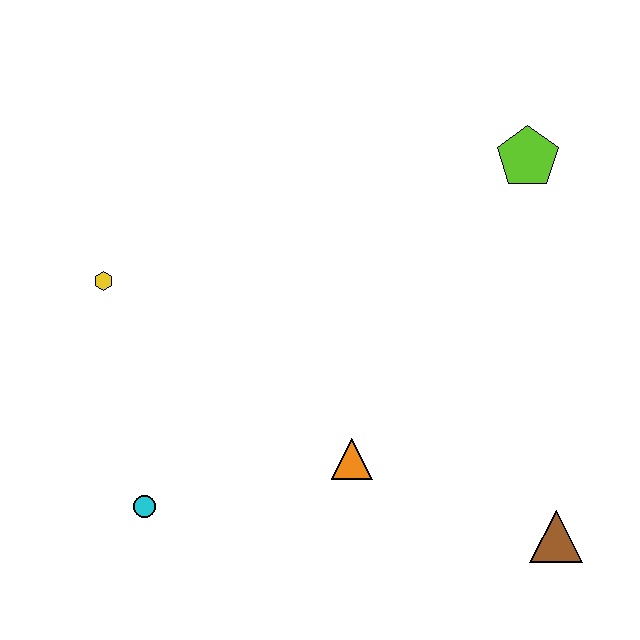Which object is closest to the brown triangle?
The orange triangle is closest to the brown triangle.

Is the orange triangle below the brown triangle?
No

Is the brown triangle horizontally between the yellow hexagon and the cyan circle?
No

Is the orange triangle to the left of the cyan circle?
No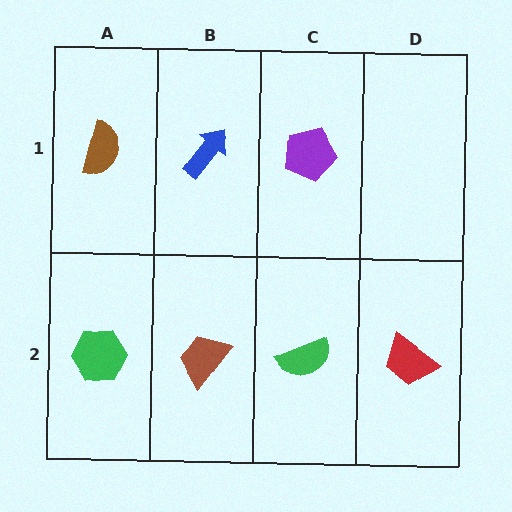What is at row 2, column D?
A red trapezoid.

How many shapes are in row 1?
3 shapes.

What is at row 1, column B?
A blue arrow.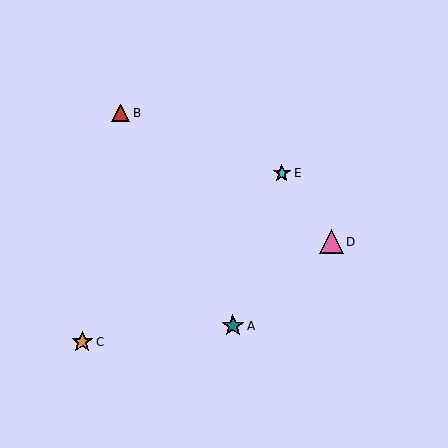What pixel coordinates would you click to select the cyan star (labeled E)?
Click at (282, 173) to select the cyan star E.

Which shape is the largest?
The pink triangle (labeled D) is the largest.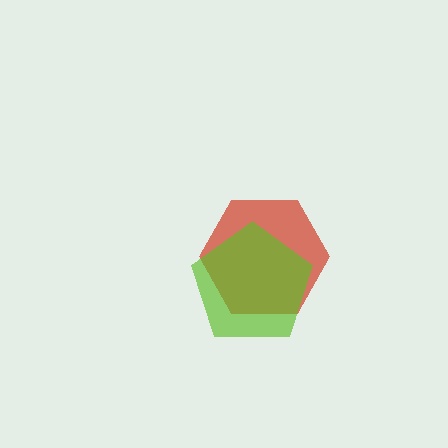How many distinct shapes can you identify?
There are 2 distinct shapes: a red hexagon, a lime pentagon.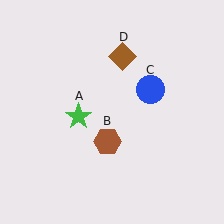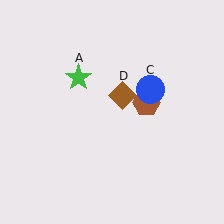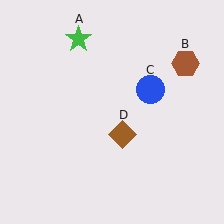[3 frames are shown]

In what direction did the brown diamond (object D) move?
The brown diamond (object D) moved down.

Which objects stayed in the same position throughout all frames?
Blue circle (object C) remained stationary.